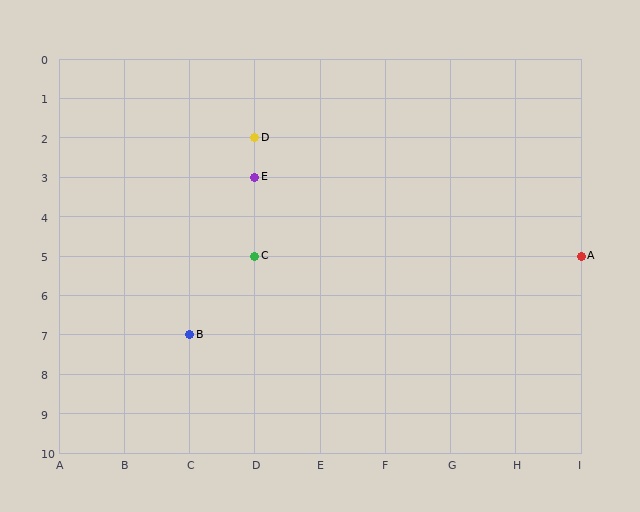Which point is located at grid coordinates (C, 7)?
Point B is at (C, 7).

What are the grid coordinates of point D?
Point D is at grid coordinates (D, 2).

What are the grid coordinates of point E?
Point E is at grid coordinates (D, 3).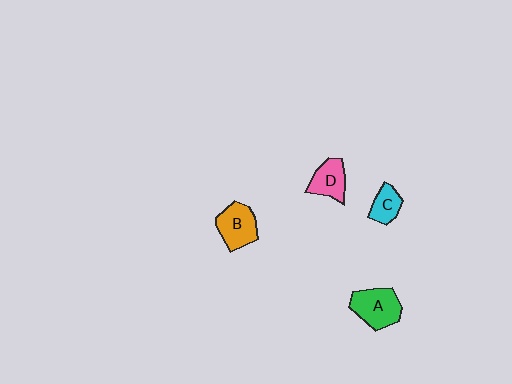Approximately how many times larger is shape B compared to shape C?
Approximately 1.6 times.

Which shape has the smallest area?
Shape C (cyan).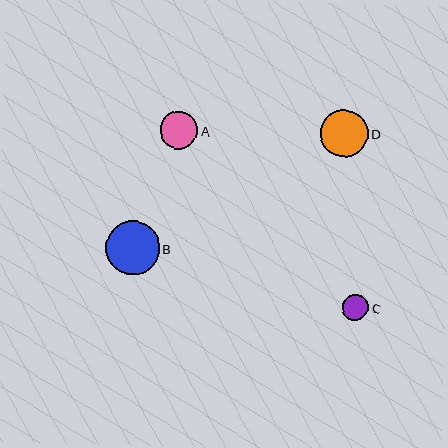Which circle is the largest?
Circle B is the largest with a size of approximately 54 pixels.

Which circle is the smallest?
Circle C is the smallest with a size of approximately 26 pixels.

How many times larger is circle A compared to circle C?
Circle A is approximately 1.4 times the size of circle C.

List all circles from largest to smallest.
From largest to smallest: B, D, A, C.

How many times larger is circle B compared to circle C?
Circle B is approximately 2.1 times the size of circle C.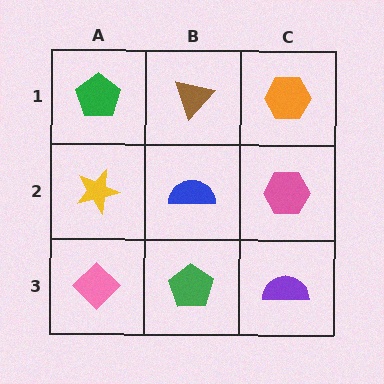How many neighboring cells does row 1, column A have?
2.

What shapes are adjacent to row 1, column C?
A pink hexagon (row 2, column C), a brown triangle (row 1, column B).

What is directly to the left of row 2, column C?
A blue semicircle.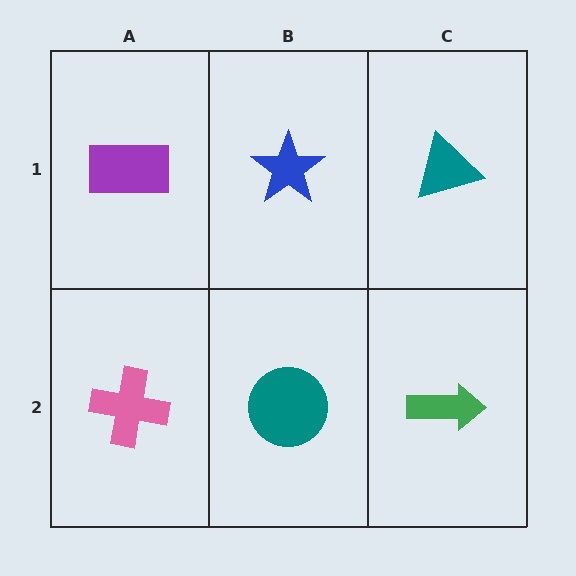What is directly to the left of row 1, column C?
A blue star.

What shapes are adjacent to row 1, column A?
A pink cross (row 2, column A), a blue star (row 1, column B).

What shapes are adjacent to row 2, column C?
A teal triangle (row 1, column C), a teal circle (row 2, column B).